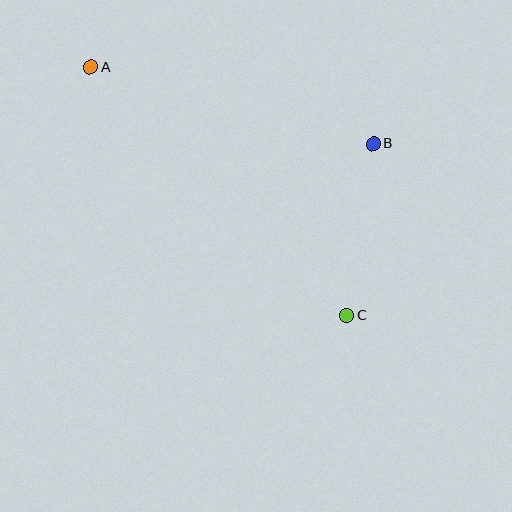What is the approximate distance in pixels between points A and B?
The distance between A and B is approximately 292 pixels.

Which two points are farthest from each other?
Points A and C are farthest from each other.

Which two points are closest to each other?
Points B and C are closest to each other.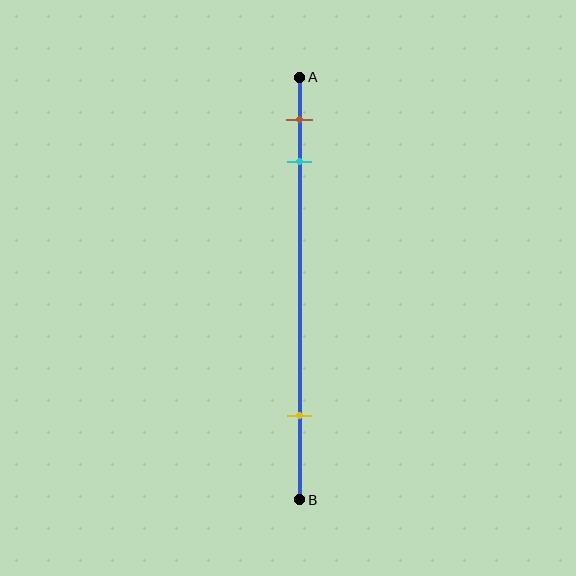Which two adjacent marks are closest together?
The brown and cyan marks are the closest adjacent pair.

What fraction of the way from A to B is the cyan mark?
The cyan mark is approximately 20% (0.2) of the way from A to B.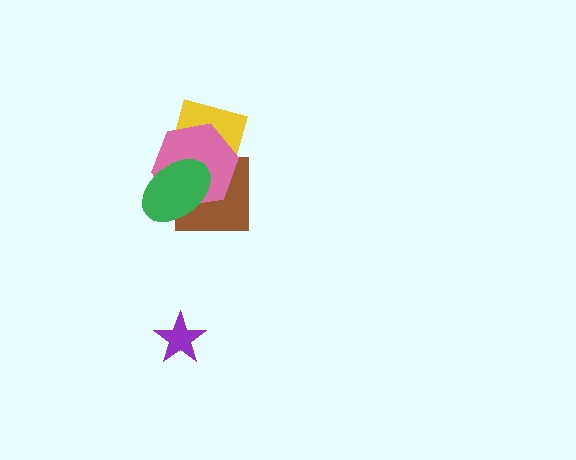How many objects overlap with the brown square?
3 objects overlap with the brown square.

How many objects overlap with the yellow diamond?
3 objects overlap with the yellow diamond.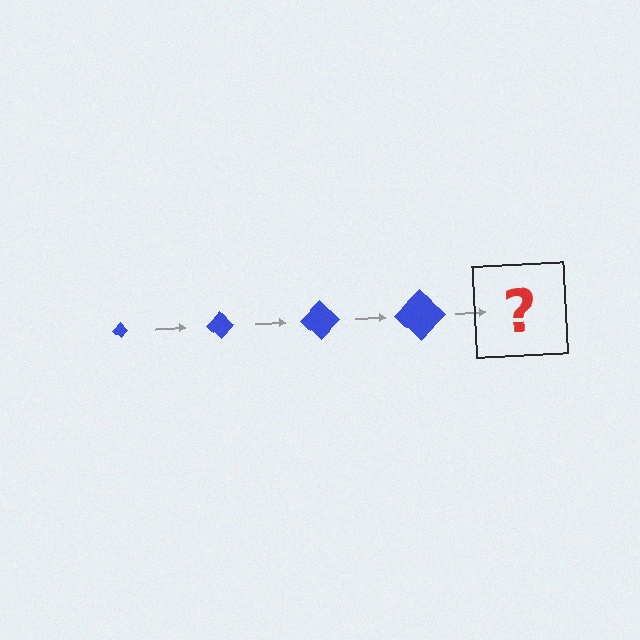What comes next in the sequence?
The next element should be a blue diamond, larger than the previous one.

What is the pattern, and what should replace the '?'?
The pattern is that the diamond gets progressively larger each step. The '?' should be a blue diamond, larger than the previous one.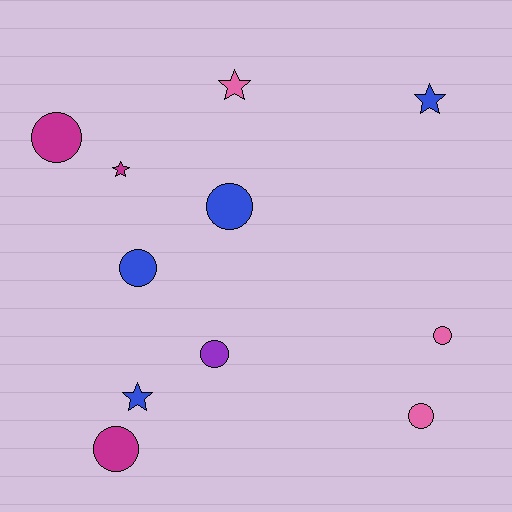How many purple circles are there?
There is 1 purple circle.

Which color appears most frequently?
Blue, with 4 objects.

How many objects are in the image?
There are 11 objects.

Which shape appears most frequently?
Circle, with 7 objects.